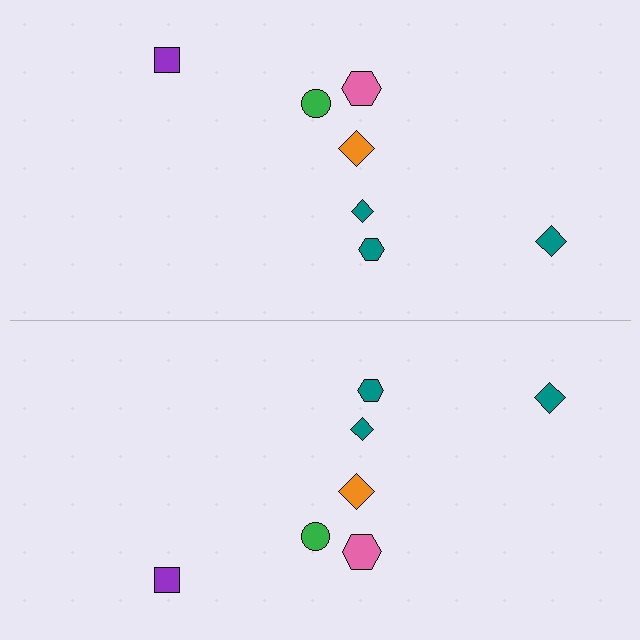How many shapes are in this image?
There are 14 shapes in this image.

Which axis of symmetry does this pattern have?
The pattern has a horizontal axis of symmetry running through the center of the image.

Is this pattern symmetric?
Yes, this pattern has bilateral (reflection) symmetry.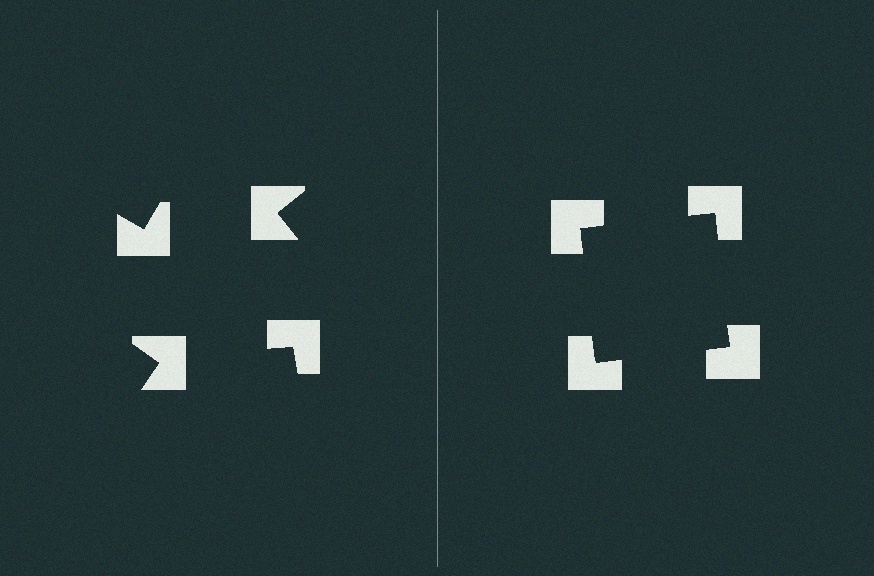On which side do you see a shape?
An illusory square appears on the right side. On the left side the wedge cuts are rotated, so no coherent shape forms.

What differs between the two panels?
The notched squares are positioned identically on both sides; only the wedge orientations differ. On the right they align to a square; on the left they are misaligned.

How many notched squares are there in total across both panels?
8 — 4 on each side.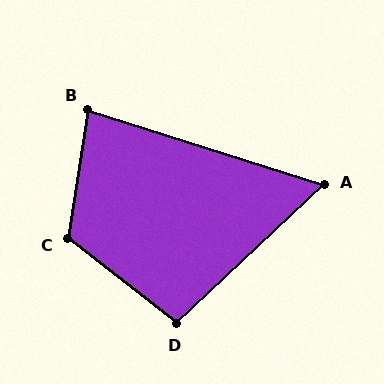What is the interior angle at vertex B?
Approximately 81 degrees (acute).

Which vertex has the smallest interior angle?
A, at approximately 61 degrees.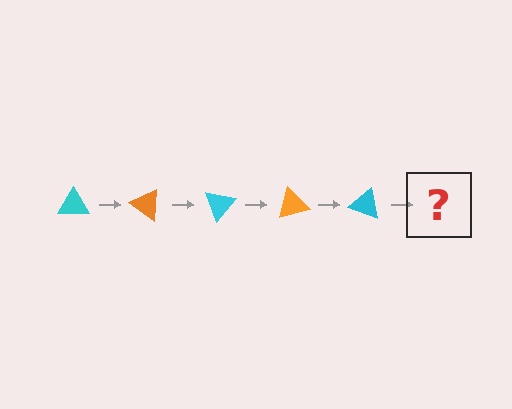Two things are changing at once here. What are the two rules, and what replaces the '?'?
The two rules are that it rotates 35 degrees each step and the color cycles through cyan and orange. The '?' should be an orange triangle, rotated 175 degrees from the start.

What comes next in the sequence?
The next element should be an orange triangle, rotated 175 degrees from the start.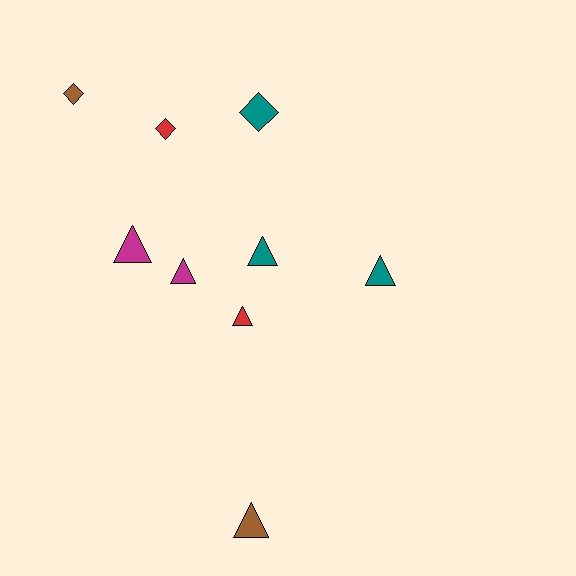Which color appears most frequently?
Teal, with 3 objects.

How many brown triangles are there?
There is 1 brown triangle.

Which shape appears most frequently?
Triangle, with 6 objects.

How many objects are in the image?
There are 9 objects.